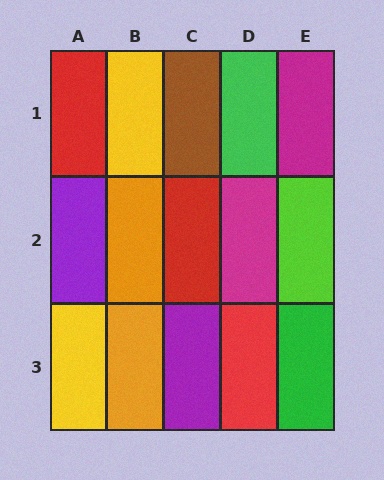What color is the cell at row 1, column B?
Yellow.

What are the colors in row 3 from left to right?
Yellow, orange, purple, red, green.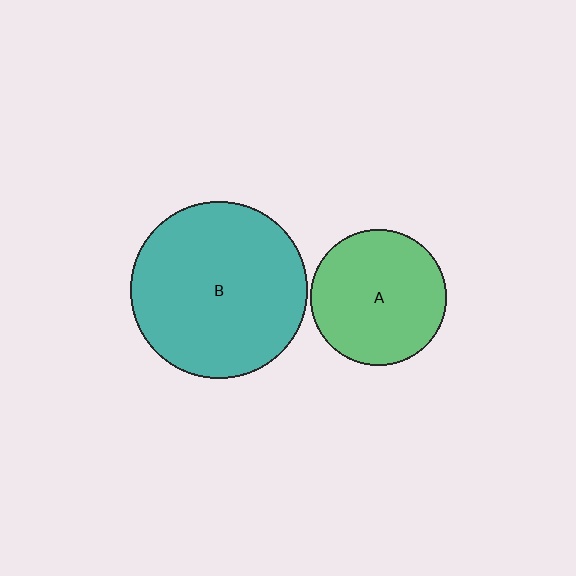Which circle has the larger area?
Circle B (teal).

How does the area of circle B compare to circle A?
Approximately 1.7 times.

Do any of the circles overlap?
No, none of the circles overlap.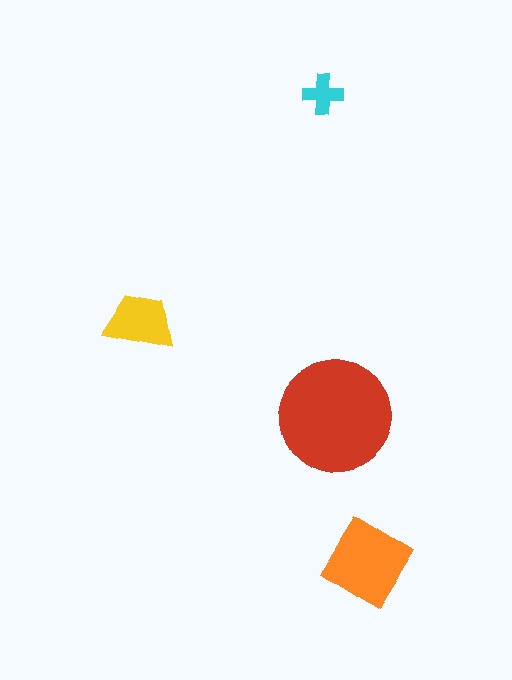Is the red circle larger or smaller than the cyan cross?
Larger.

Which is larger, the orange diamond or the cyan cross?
The orange diamond.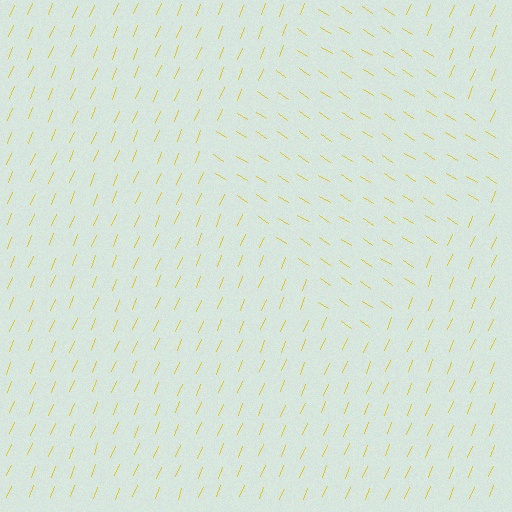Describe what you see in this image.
The image is filled with small yellow line segments. A diamond region in the image has lines oriented differently from the surrounding lines, creating a visible texture boundary.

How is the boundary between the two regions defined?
The boundary is defined purely by a change in line orientation (approximately 79 degrees difference). All lines are the same color and thickness.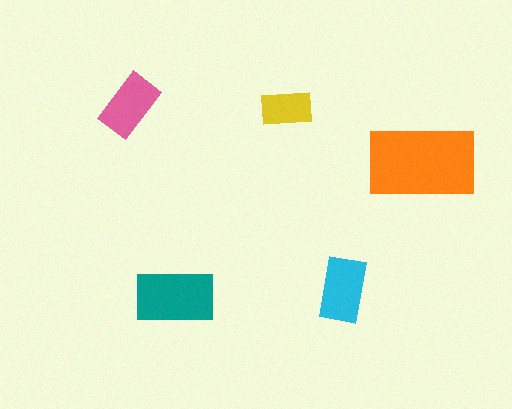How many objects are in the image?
There are 5 objects in the image.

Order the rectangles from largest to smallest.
the orange one, the teal one, the cyan one, the pink one, the yellow one.